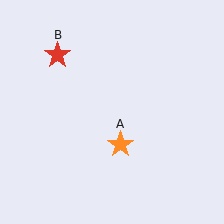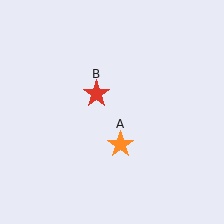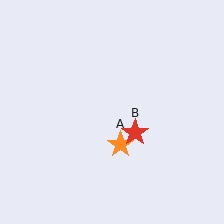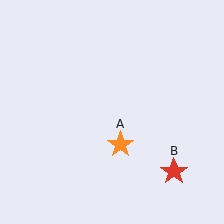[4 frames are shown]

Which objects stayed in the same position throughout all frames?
Orange star (object A) remained stationary.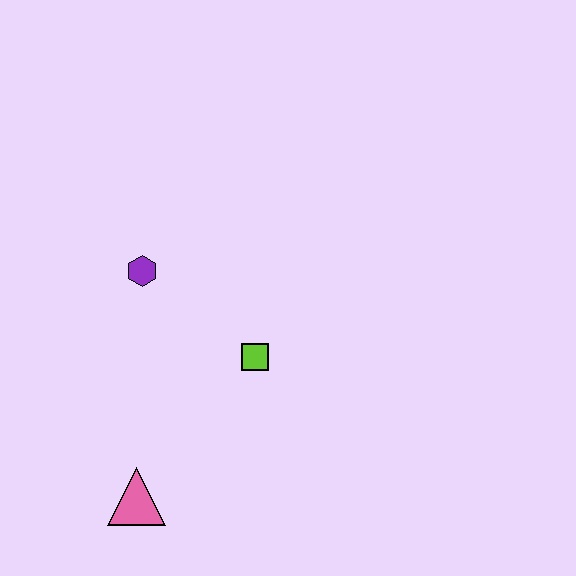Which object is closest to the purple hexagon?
The lime square is closest to the purple hexagon.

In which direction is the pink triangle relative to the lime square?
The pink triangle is below the lime square.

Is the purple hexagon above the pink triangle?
Yes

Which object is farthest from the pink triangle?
The purple hexagon is farthest from the pink triangle.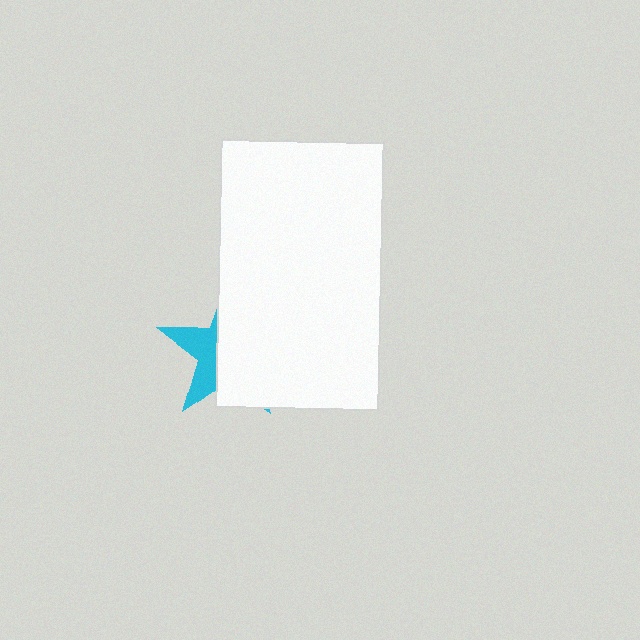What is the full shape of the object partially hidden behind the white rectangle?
The partially hidden object is a cyan star.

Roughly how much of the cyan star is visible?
A small part of it is visible (roughly 35%).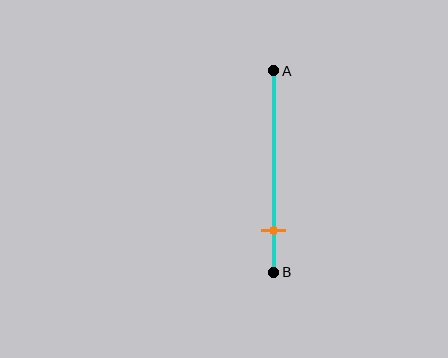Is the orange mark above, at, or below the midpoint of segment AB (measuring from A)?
The orange mark is below the midpoint of segment AB.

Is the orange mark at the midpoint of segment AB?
No, the mark is at about 80% from A, not at the 50% midpoint.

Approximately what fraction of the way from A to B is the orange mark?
The orange mark is approximately 80% of the way from A to B.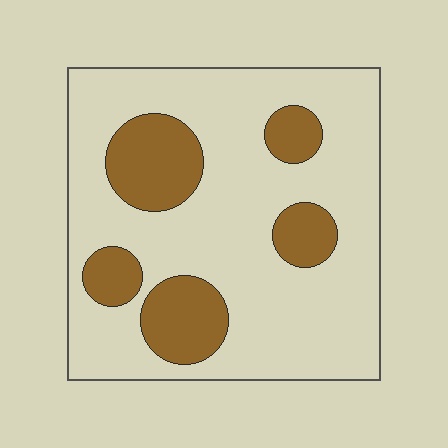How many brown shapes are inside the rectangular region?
5.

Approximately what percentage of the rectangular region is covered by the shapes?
Approximately 25%.